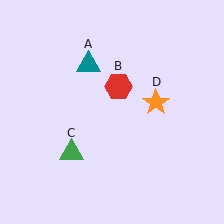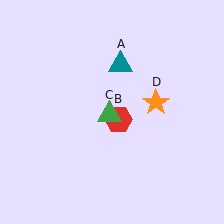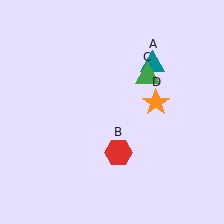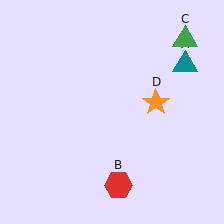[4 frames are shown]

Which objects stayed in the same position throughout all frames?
Orange star (object D) remained stationary.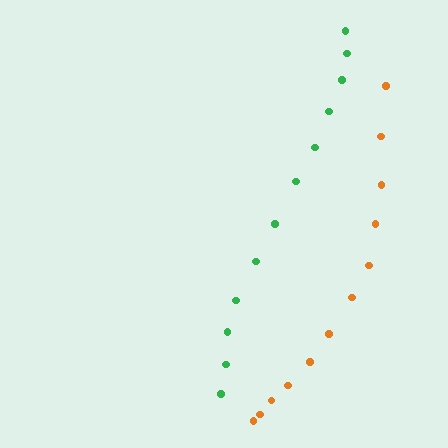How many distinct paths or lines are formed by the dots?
There are 2 distinct paths.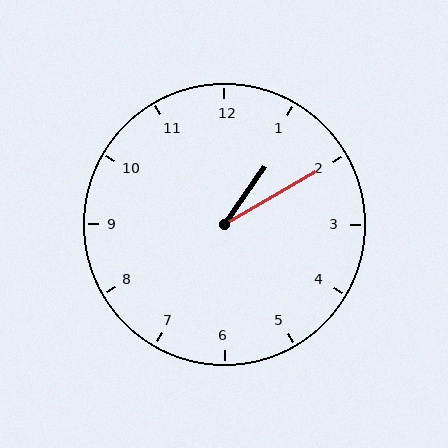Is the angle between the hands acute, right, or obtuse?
It is acute.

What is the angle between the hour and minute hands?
Approximately 25 degrees.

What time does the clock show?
1:10.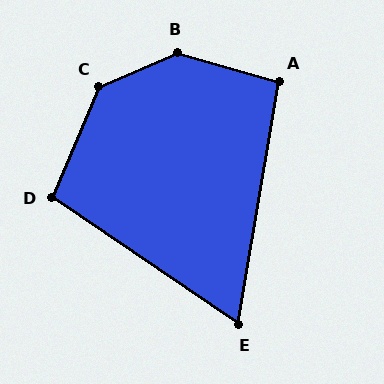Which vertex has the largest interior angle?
B, at approximately 140 degrees.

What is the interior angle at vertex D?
Approximately 101 degrees (obtuse).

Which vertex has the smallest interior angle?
E, at approximately 65 degrees.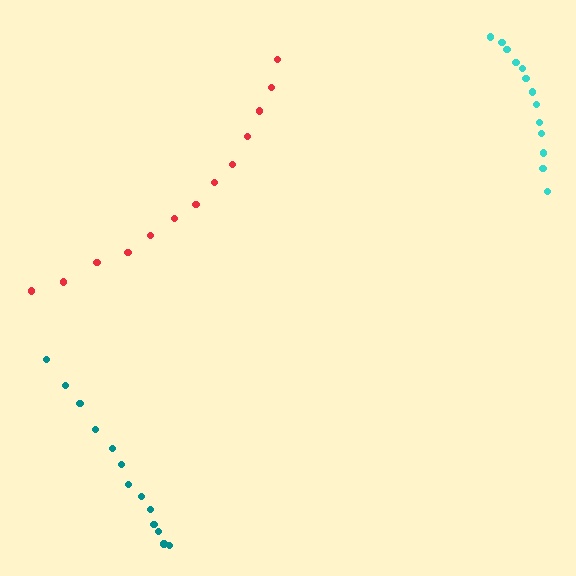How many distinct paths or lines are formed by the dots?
There are 3 distinct paths.